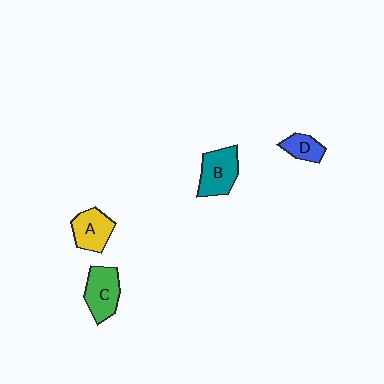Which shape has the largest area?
Shape B (teal).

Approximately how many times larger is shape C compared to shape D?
Approximately 1.8 times.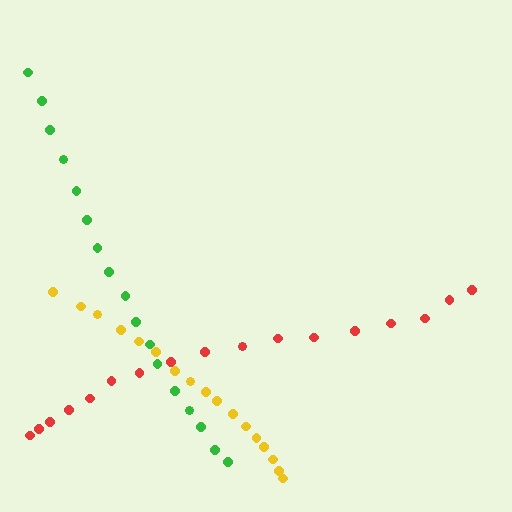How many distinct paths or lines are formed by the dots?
There are 3 distinct paths.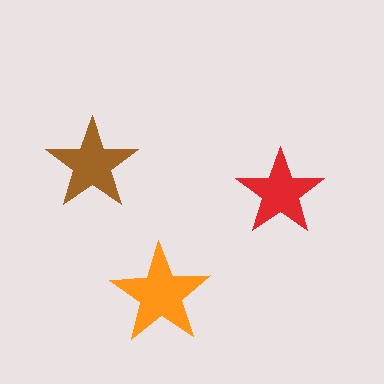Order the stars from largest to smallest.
the orange one, the brown one, the red one.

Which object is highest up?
The brown star is topmost.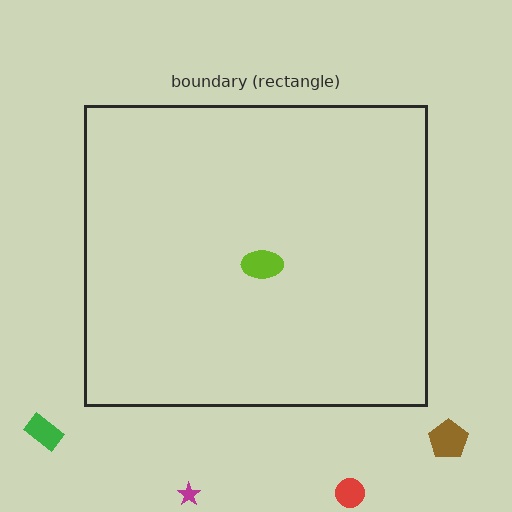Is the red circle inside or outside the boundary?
Outside.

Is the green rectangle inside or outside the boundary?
Outside.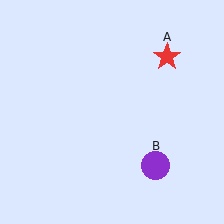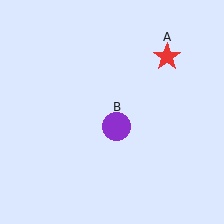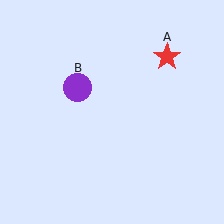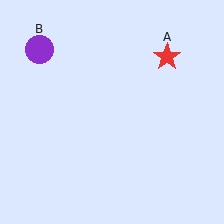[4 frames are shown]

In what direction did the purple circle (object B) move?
The purple circle (object B) moved up and to the left.